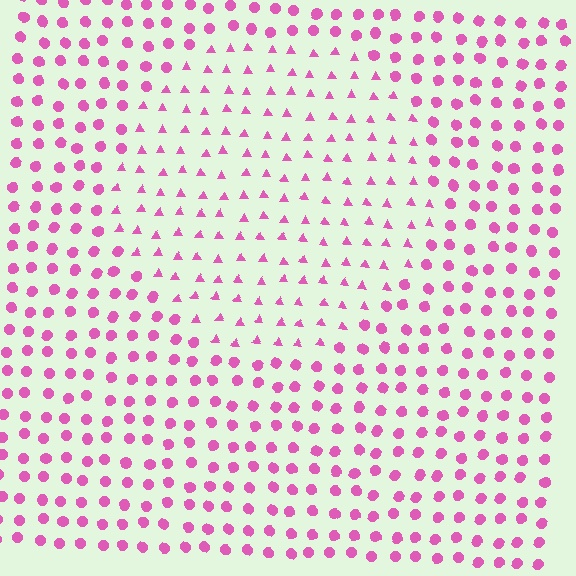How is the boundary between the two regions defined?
The boundary is defined by a change in element shape: triangles inside vs. circles outside. All elements share the same color and spacing.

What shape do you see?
I see a circle.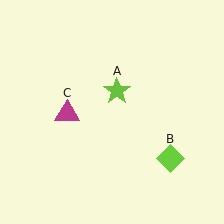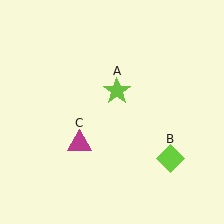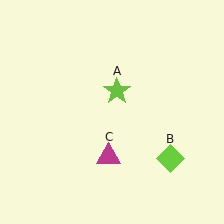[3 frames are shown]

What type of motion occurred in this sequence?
The magenta triangle (object C) rotated counterclockwise around the center of the scene.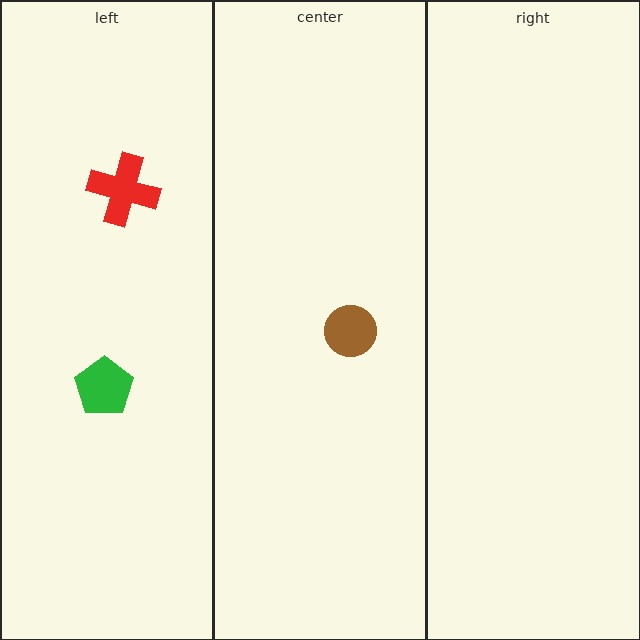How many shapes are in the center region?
1.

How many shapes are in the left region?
2.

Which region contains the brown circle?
The center region.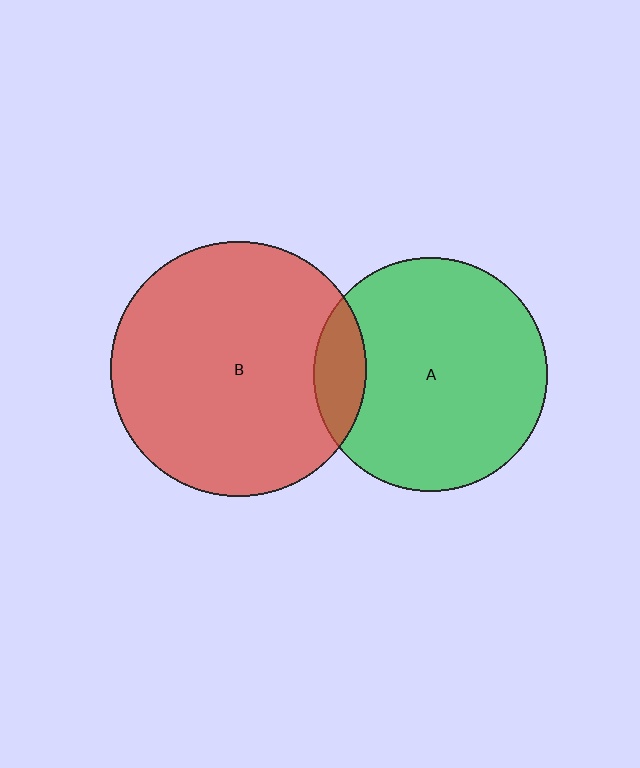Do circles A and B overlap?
Yes.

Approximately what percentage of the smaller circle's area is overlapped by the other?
Approximately 15%.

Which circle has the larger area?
Circle B (red).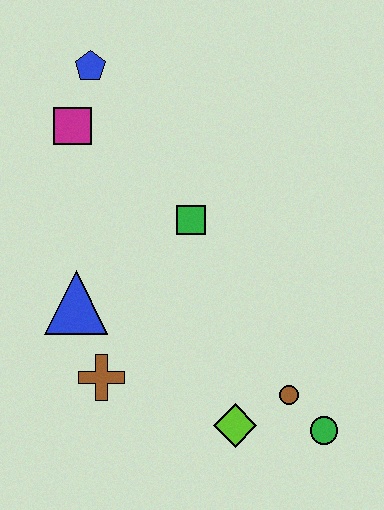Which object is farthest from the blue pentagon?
The green circle is farthest from the blue pentagon.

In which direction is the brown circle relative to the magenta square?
The brown circle is below the magenta square.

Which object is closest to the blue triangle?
The brown cross is closest to the blue triangle.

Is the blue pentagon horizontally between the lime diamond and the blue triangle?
Yes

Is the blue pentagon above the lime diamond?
Yes